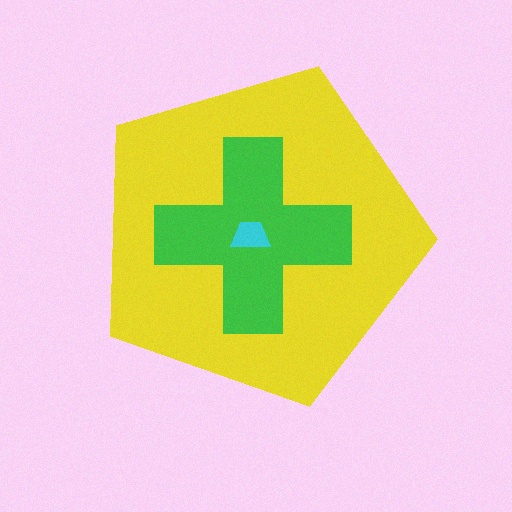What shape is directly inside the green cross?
The cyan trapezoid.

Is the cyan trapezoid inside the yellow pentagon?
Yes.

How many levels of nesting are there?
3.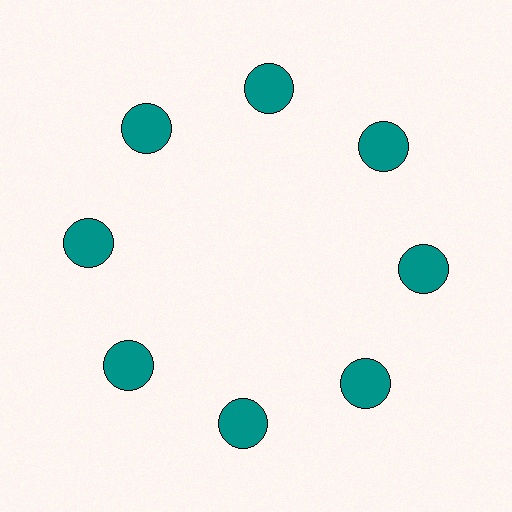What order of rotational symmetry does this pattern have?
This pattern has 8-fold rotational symmetry.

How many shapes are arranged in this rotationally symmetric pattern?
There are 8 shapes, arranged in 8 groups of 1.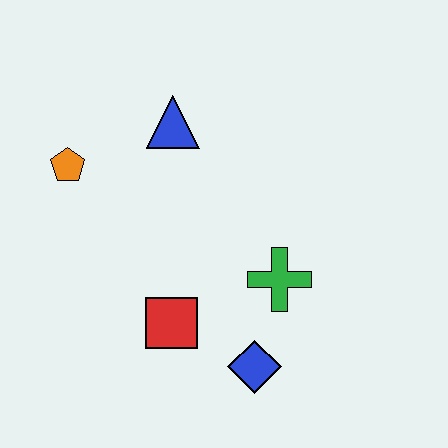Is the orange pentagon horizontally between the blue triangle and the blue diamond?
No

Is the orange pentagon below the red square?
No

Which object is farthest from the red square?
The blue triangle is farthest from the red square.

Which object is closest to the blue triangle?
The orange pentagon is closest to the blue triangle.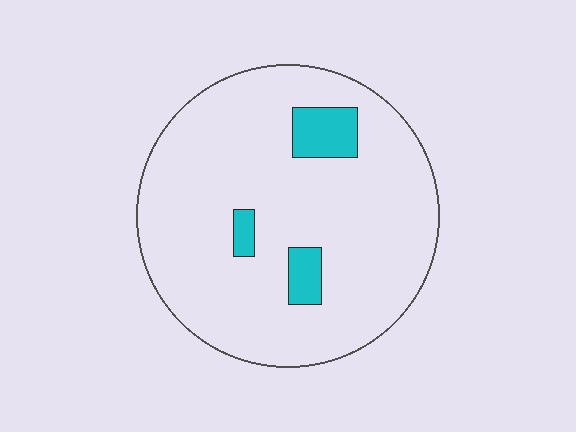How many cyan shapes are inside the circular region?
3.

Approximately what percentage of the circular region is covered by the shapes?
Approximately 10%.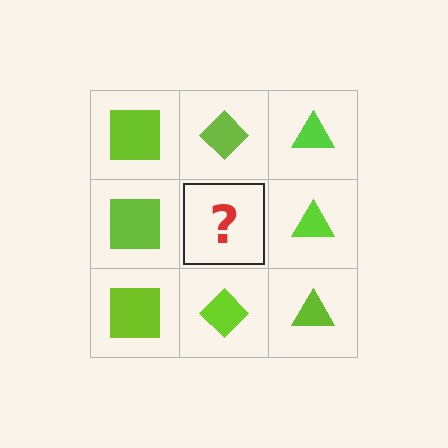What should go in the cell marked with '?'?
The missing cell should contain a lime diamond.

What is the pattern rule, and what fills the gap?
The rule is that each column has a consistent shape. The gap should be filled with a lime diamond.